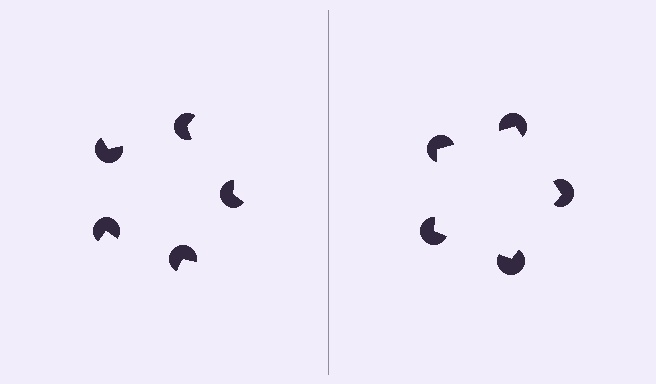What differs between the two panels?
The pac-man discs are positioned identically on both sides; only the wedge orientations differ. On the right they align to a pentagon; on the left they are misaligned.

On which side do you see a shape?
An illusory pentagon appears on the right side. On the left side the wedge cuts are rotated, so no coherent shape forms.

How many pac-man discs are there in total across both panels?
10 — 5 on each side.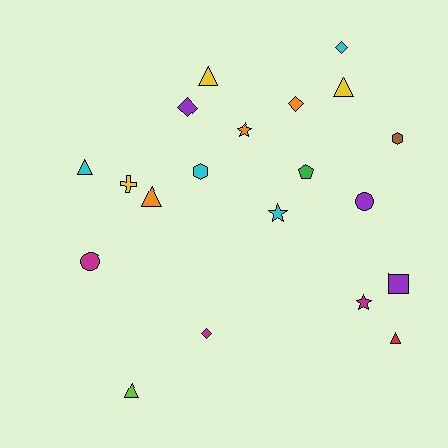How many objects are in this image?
There are 20 objects.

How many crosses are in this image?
There is 1 cross.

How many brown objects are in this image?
There is 1 brown object.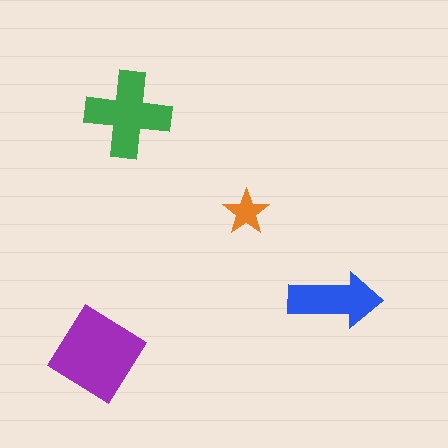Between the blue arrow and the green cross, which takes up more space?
The green cross.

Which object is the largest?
The purple diamond.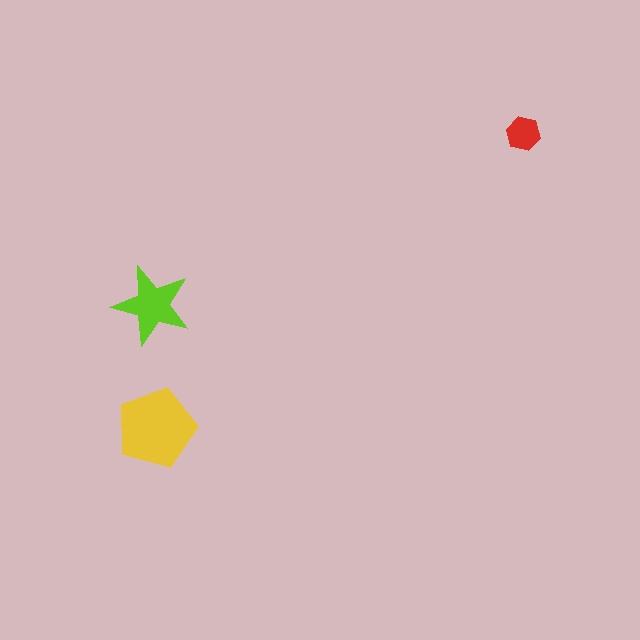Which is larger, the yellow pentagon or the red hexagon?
The yellow pentagon.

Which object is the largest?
The yellow pentagon.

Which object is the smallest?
The red hexagon.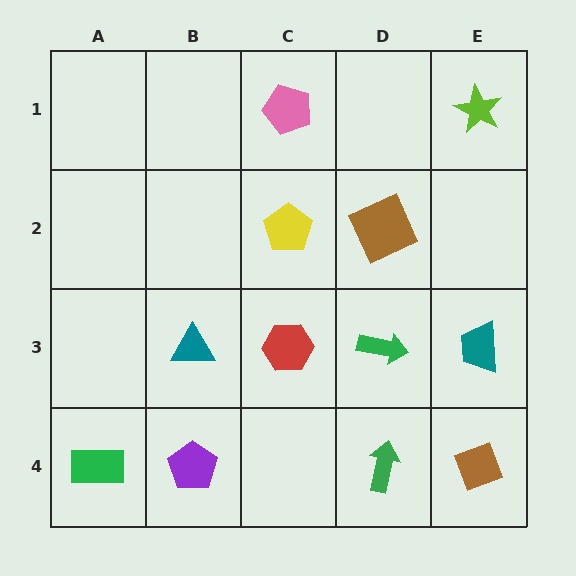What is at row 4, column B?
A purple pentagon.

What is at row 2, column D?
A brown square.